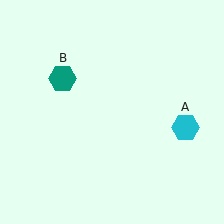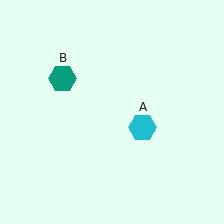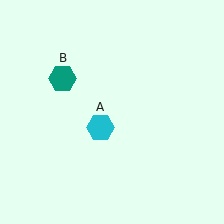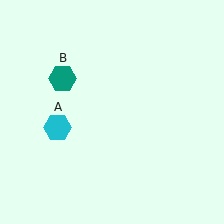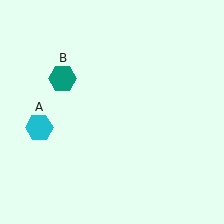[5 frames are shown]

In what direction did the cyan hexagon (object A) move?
The cyan hexagon (object A) moved left.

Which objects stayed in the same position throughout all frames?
Teal hexagon (object B) remained stationary.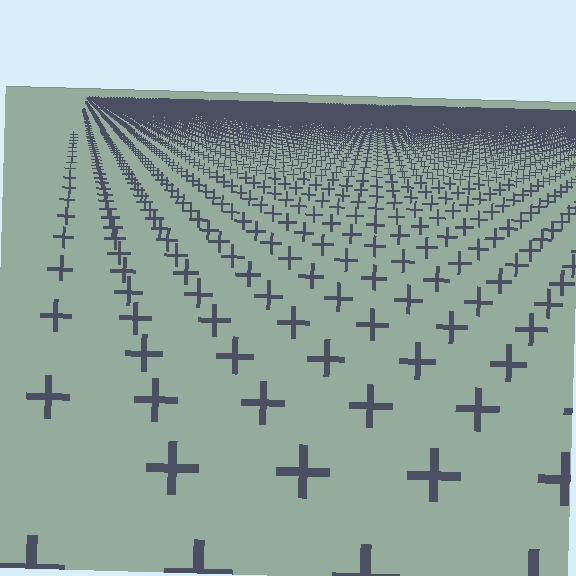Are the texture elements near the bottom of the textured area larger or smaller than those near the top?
Larger. Near the bottom, elements are closer to the viewer and appear at a bigger on-screen size.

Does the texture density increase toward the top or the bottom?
Density increases toward the top.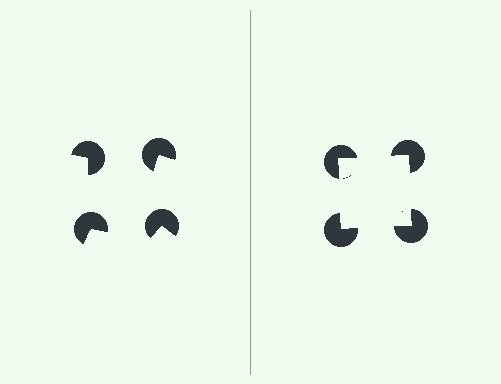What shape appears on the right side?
An illusory square.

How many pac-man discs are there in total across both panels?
8 — 4 on each side.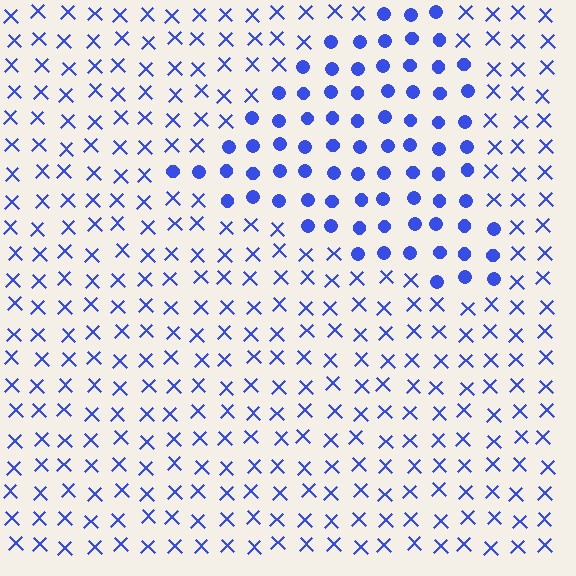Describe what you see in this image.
The image is filled with small blue elements arranged in a uniform grid. A triangle-shaped region contains circles, while the surrounding area contains X marks. The boundary is defined purely by the change in element shape.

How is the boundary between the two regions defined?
The boundary is defined by a change in element shape: circles inside vs. X marks outside. All elements share the same color and spacing.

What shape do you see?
I see a triangle.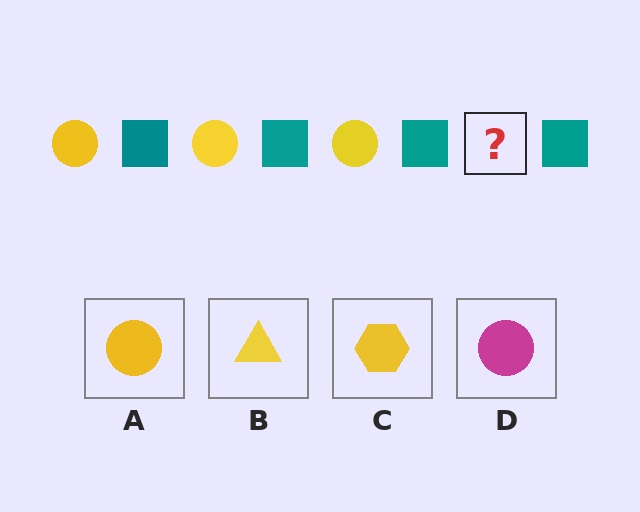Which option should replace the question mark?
Option A.